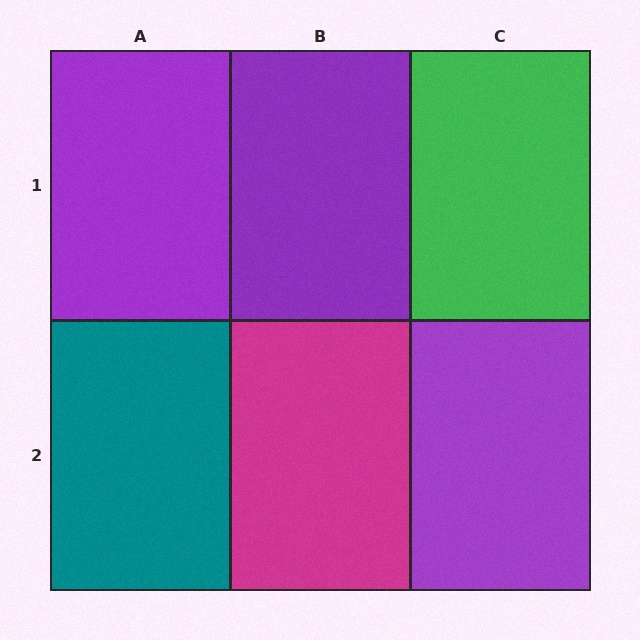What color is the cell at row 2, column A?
Teal.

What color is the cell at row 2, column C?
Purple.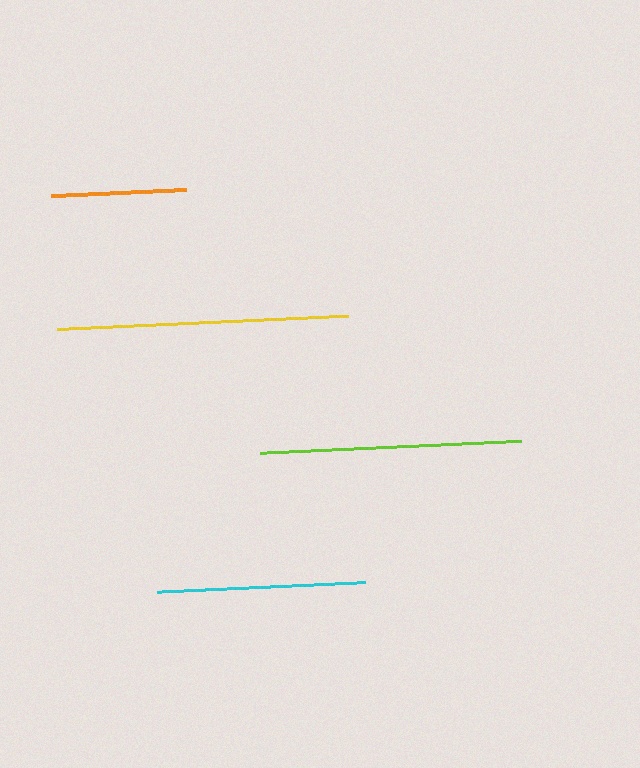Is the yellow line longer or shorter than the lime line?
The yellow line is longer than the lime line.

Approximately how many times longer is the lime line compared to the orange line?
The lime line is approximately 1.9 times the length of the orange line.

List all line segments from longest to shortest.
From longest to shortest: yellow, lime, cyan, orange.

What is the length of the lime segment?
The lime segment is approximately 260 pixels long.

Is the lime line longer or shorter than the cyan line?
The lime line is longer than the cyan line.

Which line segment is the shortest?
The orange line is the shortest at approximately 135 pixels.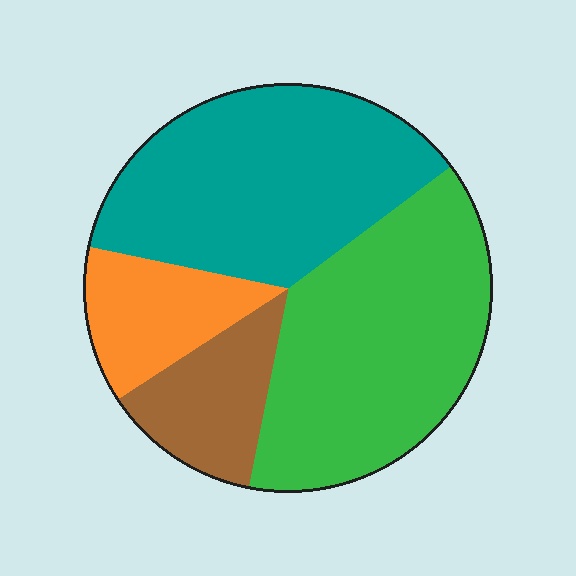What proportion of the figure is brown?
Brown covers roughly 15% of the figure.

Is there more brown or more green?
Green.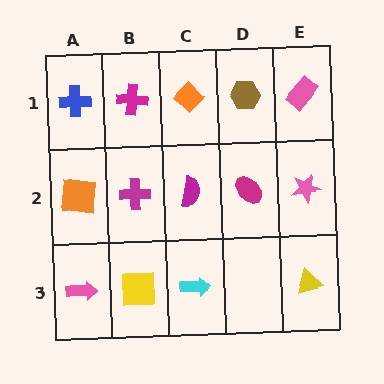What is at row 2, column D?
A magenta ellipse.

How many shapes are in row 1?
5 shapes.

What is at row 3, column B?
A yellow square.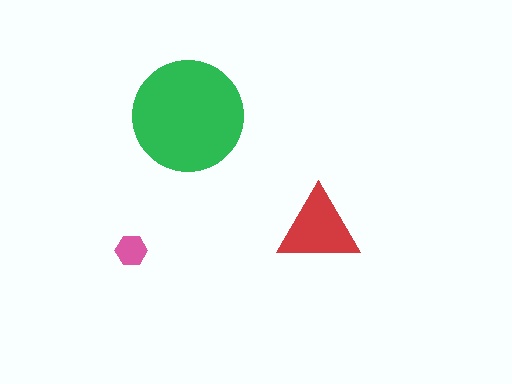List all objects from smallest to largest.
The pink hexagon, the red triangle, the green circle.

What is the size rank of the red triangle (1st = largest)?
2nd.